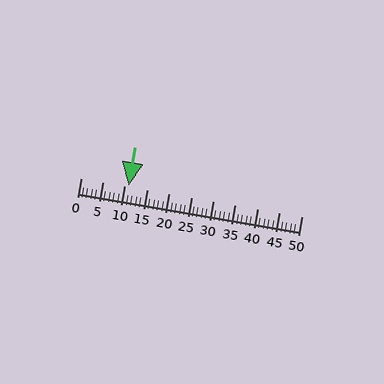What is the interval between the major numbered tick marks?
The major tick marks are spaced 5 units apart.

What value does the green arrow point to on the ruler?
The green arrow points to approximately 11.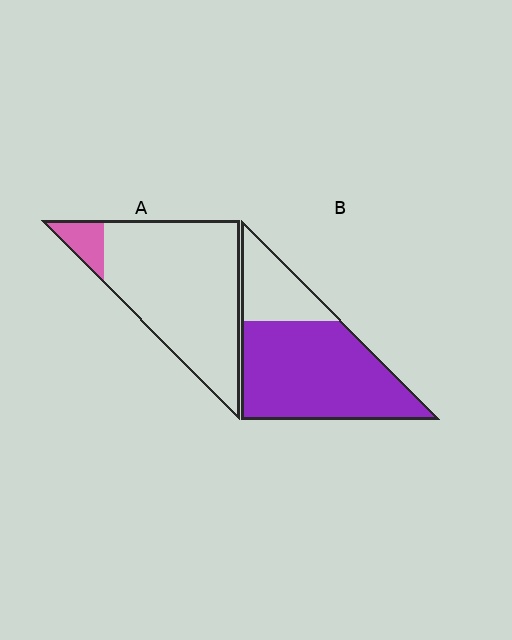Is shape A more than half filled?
No.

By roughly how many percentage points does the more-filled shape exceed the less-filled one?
By roughly 65 percentage points (B over A).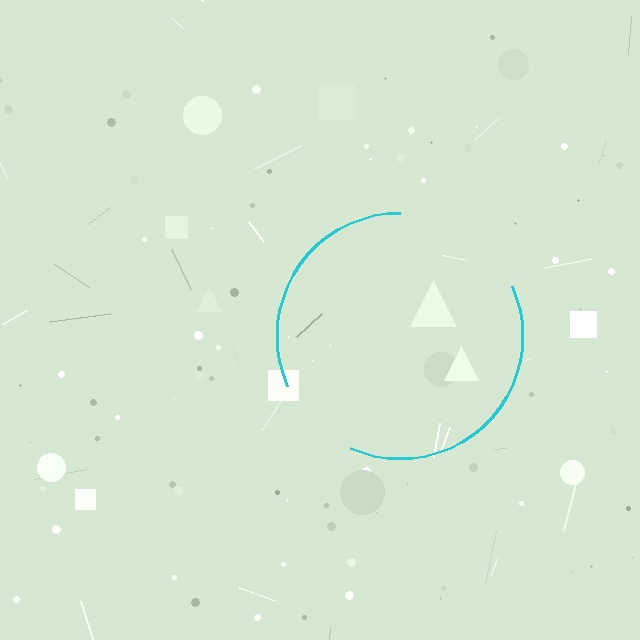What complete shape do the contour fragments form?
The contour fragments form a circle.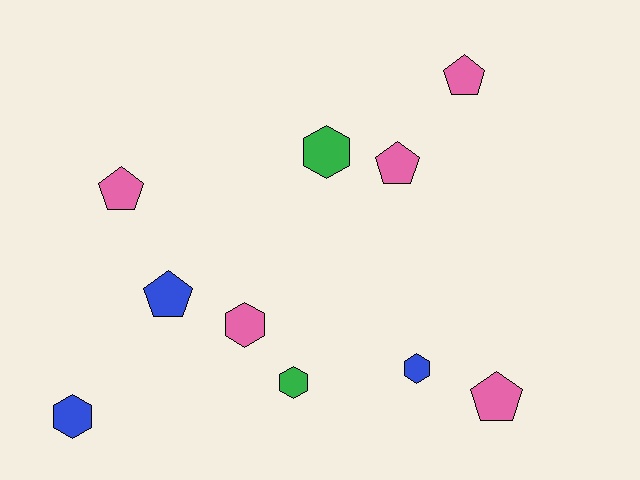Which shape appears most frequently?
Hexagon, with 5 objects.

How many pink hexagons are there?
There is 1 pink hexagon.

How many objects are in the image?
There are 10 objects.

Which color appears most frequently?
Pink, with 5 objects.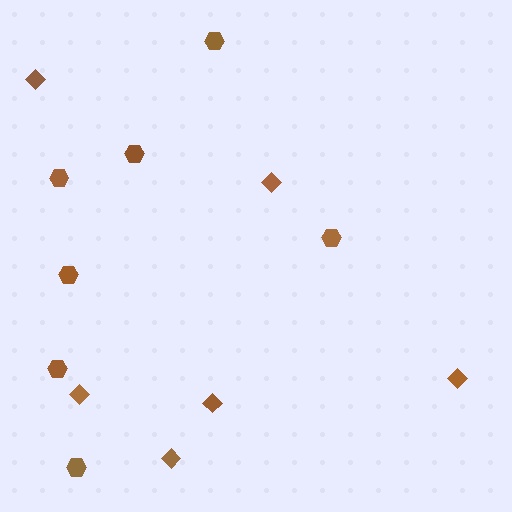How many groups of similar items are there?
There are 2 groups: one group of hexagons (7) and one group of diamonds (6).